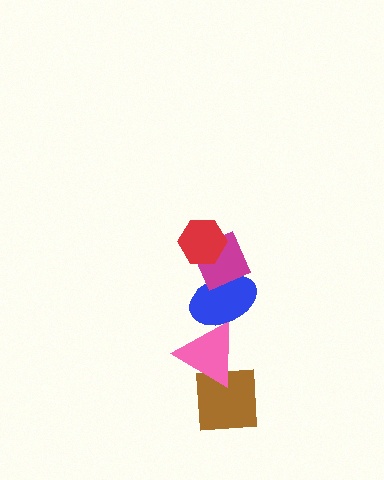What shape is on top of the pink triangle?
The blue ellipse is on top of the pink triangle.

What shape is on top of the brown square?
The pink triangle is on top of the brown square.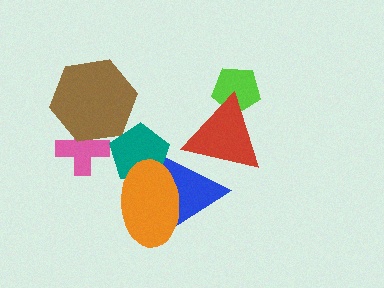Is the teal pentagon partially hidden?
Yes, it is partially covered by another shape.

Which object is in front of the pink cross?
The brown hexagon is in front of the pink cross.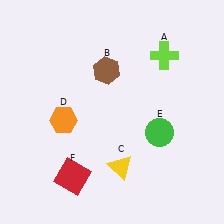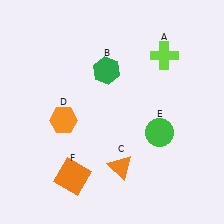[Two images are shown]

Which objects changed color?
B changed from brown to green. C changed from yellow to orange. F changed from red to orange.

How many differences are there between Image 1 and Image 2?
There are 3 differences between the two images.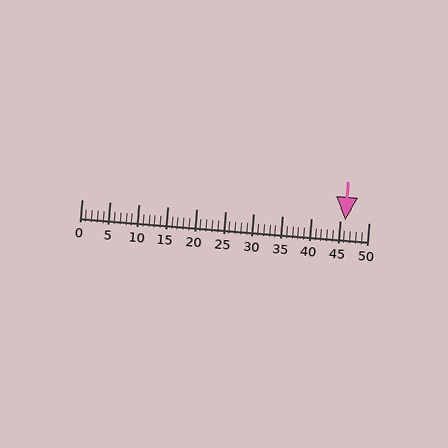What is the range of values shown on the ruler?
The ruler shows values from 0 to 50.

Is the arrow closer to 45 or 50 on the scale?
The arrow is closer to 45.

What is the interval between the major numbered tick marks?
The major tick marks are spaced 5 units apart.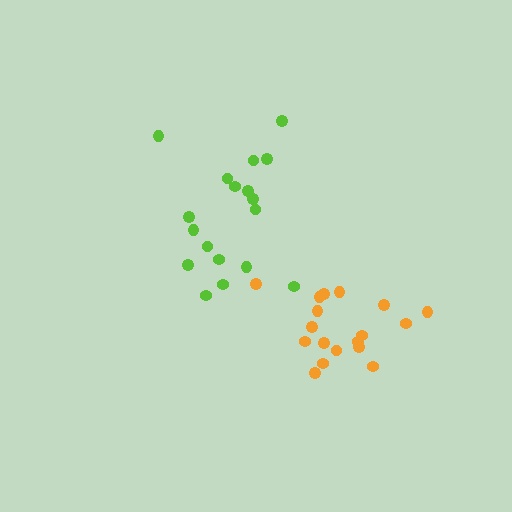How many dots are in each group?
Group 1: 18 dots, Group 2: 18 dots (36 total).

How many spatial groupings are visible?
There are 2 spatial groupings.